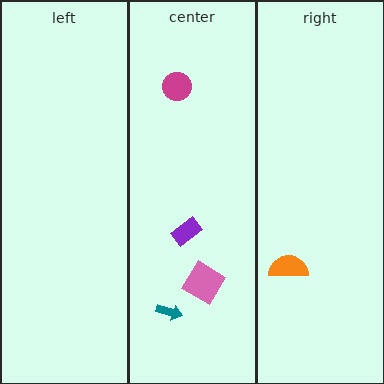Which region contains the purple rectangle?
The center region.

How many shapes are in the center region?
4.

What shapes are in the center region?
The purple rectangle, the teal arrow, the pink diamond, the magenta circle.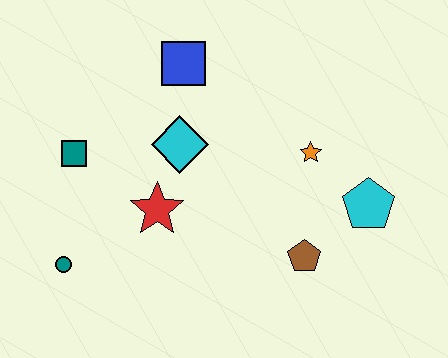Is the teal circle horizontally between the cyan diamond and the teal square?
No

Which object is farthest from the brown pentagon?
The teal square is farthest from the brown pentagon.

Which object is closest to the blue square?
The cyan diamond is closest to the blue square.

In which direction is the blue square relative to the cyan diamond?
The blue square is above the cyan diamond.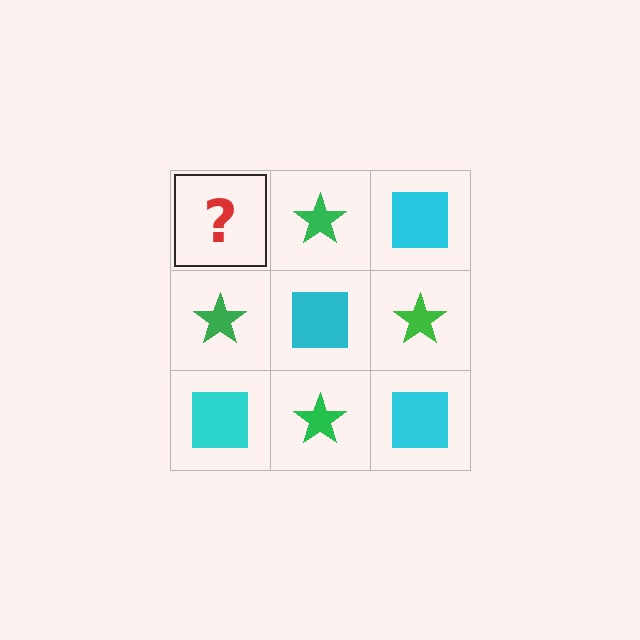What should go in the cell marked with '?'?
The missing cell should contain a cyan square.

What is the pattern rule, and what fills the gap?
The rule is that it alternates cyan square and green star in a checkerboard pattern. The gap should be filled with a cyan square.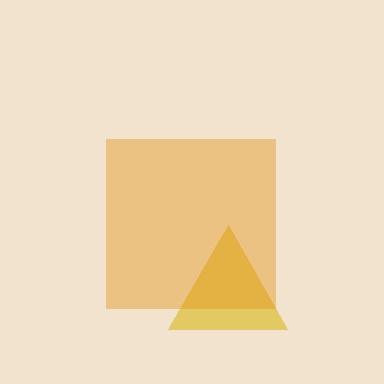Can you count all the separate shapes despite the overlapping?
Yes, there are 2 separate shapes.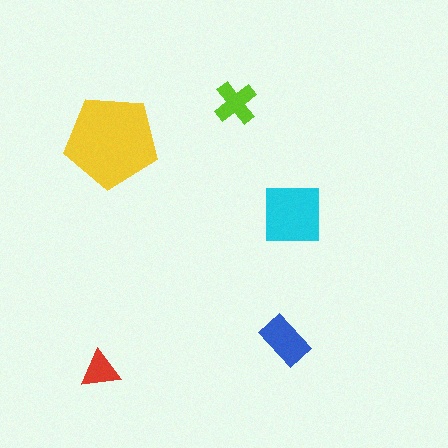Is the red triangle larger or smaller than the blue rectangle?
Smaller.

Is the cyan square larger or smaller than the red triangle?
Larger.